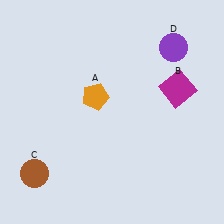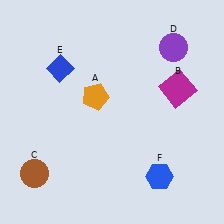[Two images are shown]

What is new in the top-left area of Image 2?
A blue diamond (E) was added in the top-left area of Image 2.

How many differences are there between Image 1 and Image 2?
There are 2 differences between the two images.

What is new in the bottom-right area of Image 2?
A blue hexagon (F) was added in the bottom-right area of Image 2.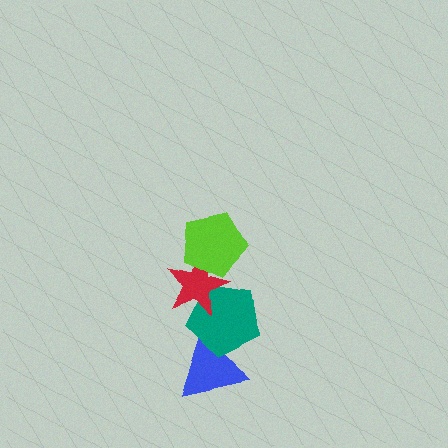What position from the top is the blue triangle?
The blue triangle is 4th from the top.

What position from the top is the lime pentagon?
The lime pentagon is 1st from the top.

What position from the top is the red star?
The red star is 2nd from the top.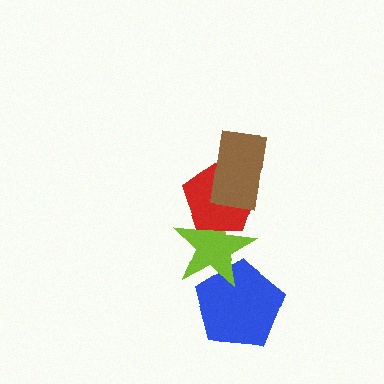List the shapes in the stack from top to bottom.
From top to bottom: the brown rectangle, the red pentagon, the lime star, the blue pentagon.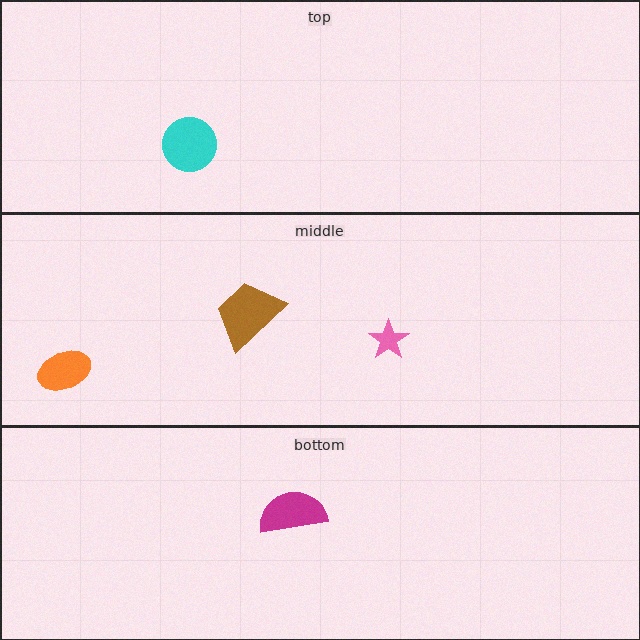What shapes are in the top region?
The cyan circle.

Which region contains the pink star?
The middle region.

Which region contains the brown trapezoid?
The middle region.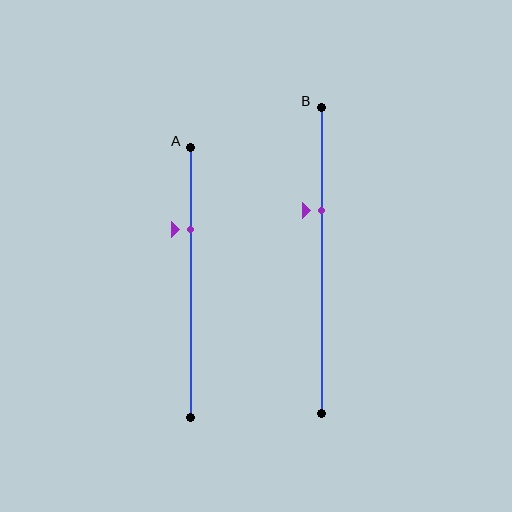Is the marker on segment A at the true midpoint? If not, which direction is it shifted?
No, the marker on segment A is shifted upward by about 20% of the segment length.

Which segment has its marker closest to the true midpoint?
Segment B has its marker closest to the true midpoint.